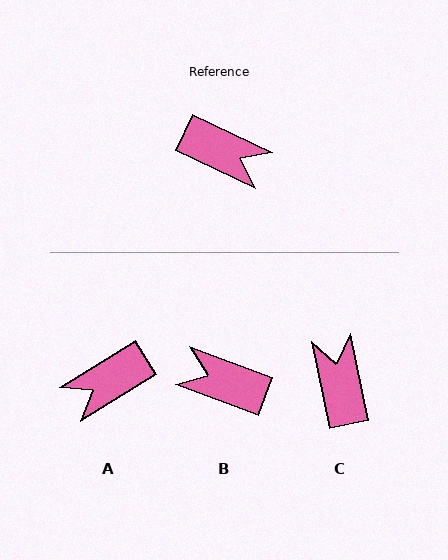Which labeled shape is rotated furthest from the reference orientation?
B, about 175 degrees away.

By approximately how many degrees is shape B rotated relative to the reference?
Approximately 175 degrees clockwise.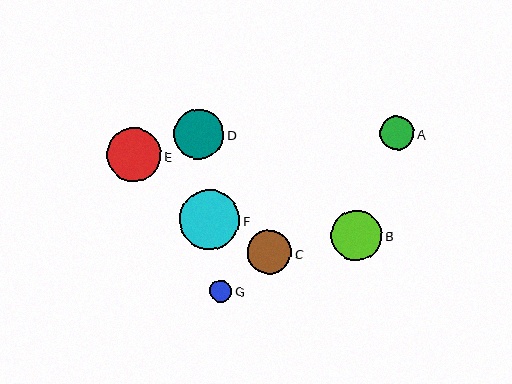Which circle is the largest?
Circle F is the largest with a size of approximately 61 pixels.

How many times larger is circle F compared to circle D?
Circle F is approximately 1.2 times the size of circle D.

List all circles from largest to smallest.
From largest to smallest: F, E, B, D, C, A, G.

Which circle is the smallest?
Circle G is the smallest with a size of approximately 22 pixels.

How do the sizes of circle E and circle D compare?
Circle E and circle D are approximately the same size.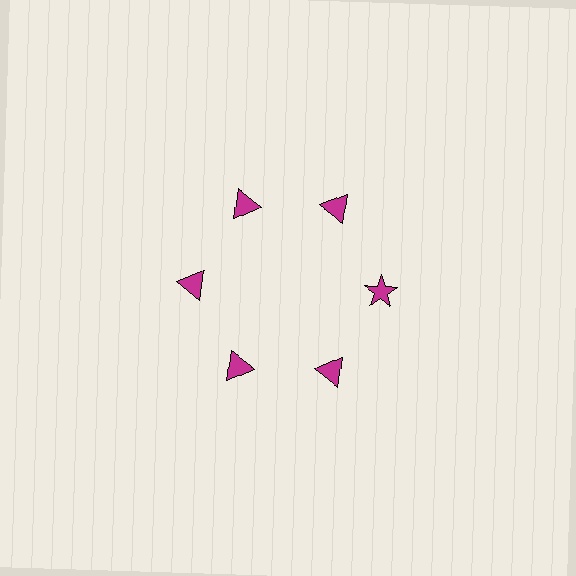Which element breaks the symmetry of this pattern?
The magenta star at roughly the 3 o'clock position breaks the symmetry. All other shapes are magenta triangles.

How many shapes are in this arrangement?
There are 6 shapes arranged in a ring pattern.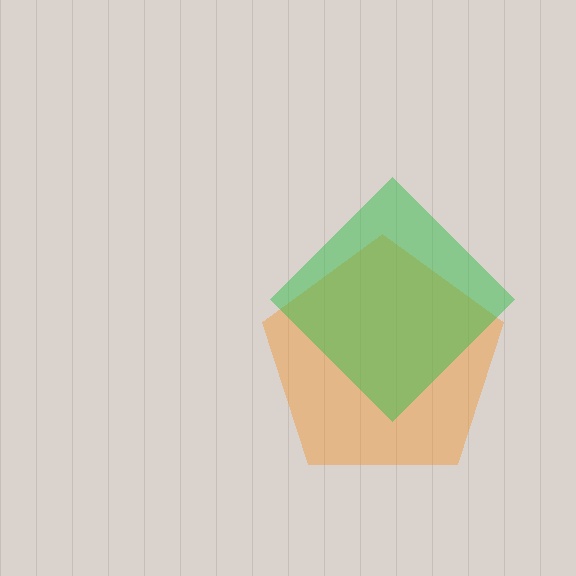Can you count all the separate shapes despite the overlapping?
Yes, there are 2 separate shapes.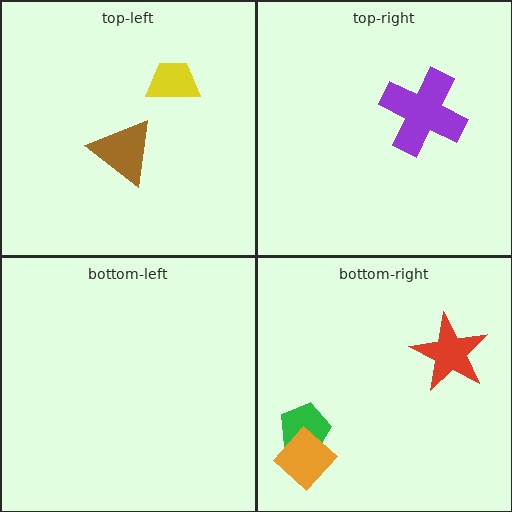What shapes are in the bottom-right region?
The green pentagon, the red star, the orange diamond.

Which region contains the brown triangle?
The top-left region.